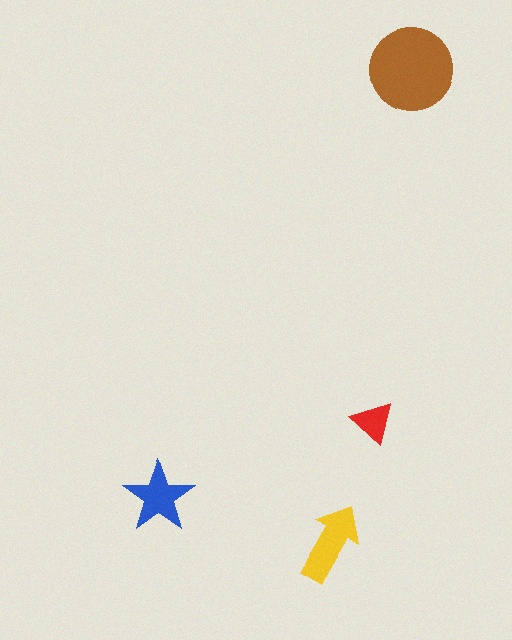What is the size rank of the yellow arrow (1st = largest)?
2nd.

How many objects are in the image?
There are 4 objects in the image.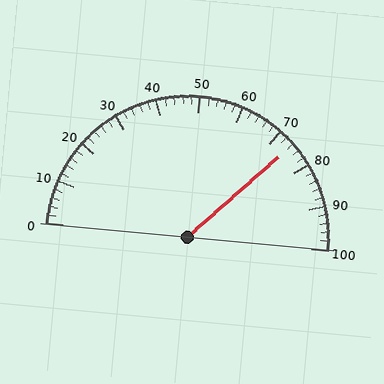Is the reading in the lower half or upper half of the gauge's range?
The reading is in the upper half of the range (0 to 100).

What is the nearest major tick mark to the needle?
The nearest major tick mark is 70.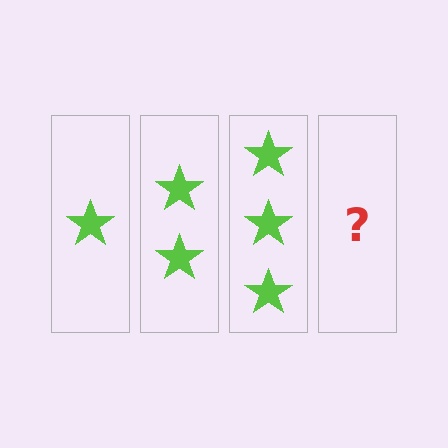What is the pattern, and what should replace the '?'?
The pattern is that each step adds one more star. The '?' should be 4 stars.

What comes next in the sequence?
The next element should be 4 stars.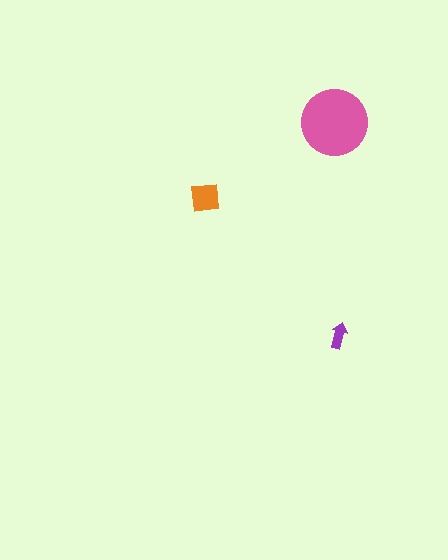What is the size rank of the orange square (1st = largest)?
2nd.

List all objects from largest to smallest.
The pink circle, the orange square, the purple arrow.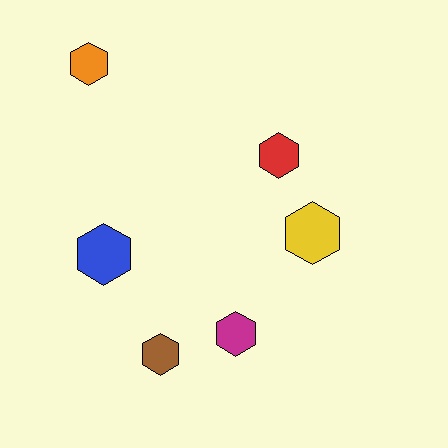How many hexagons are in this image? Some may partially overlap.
There are 6 hexagons.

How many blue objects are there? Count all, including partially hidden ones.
There is 1 blue object.